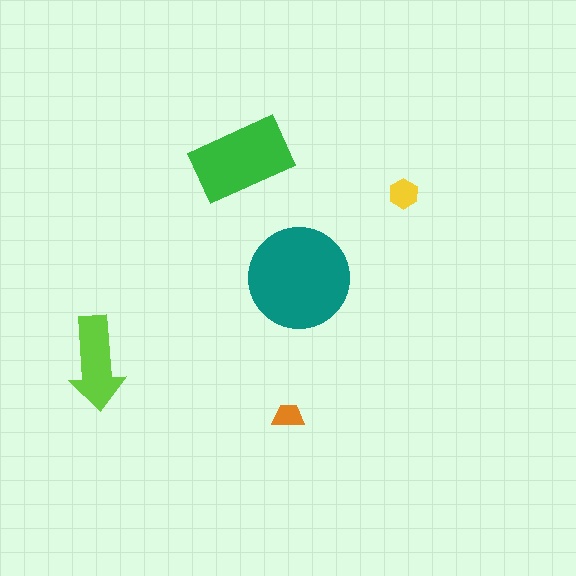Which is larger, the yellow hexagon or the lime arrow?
The lime arrow.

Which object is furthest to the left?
The lime arrow is leftmost.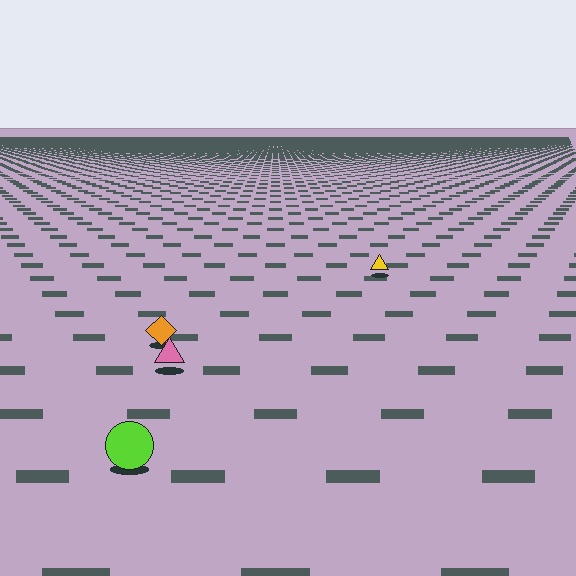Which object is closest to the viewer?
The lime circle is closest. The texture marks near it are larger and more spread out.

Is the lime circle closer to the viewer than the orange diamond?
Yes. The lime circle is closer — you can tell from the texture gradient: the ground texture is coarser near it.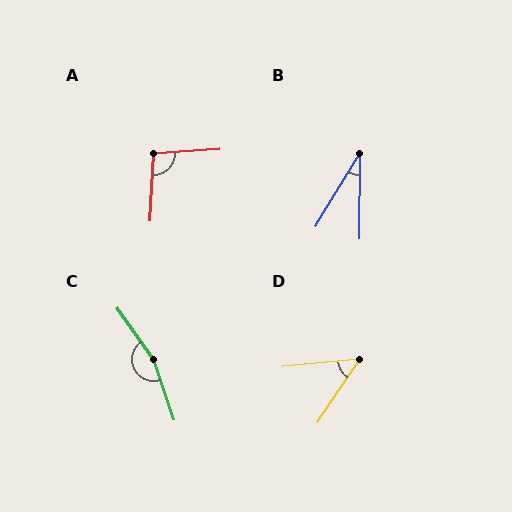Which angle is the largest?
C, at approximately 163 degrees.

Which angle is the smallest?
B, at approximately 31 degrees.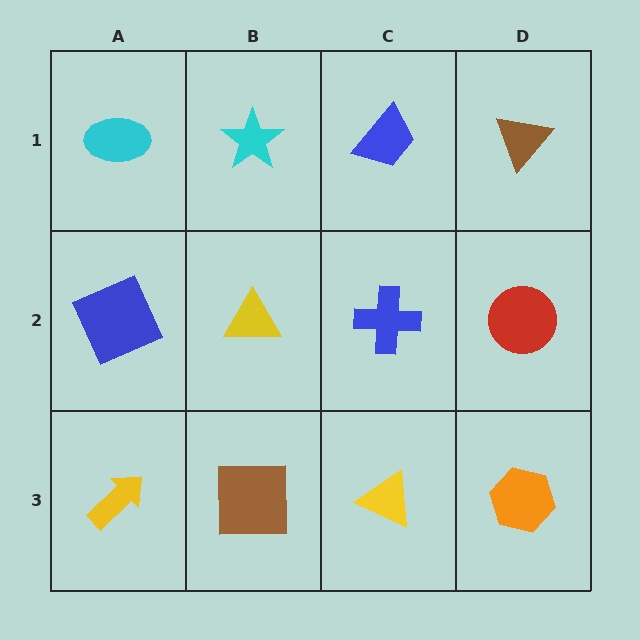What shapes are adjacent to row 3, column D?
A red circle (row 2, column D), a yellow triangle (row 3, column C).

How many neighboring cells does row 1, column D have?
2.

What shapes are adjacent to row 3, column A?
A blue square (row 2, column A), a brown square (row 3, column B).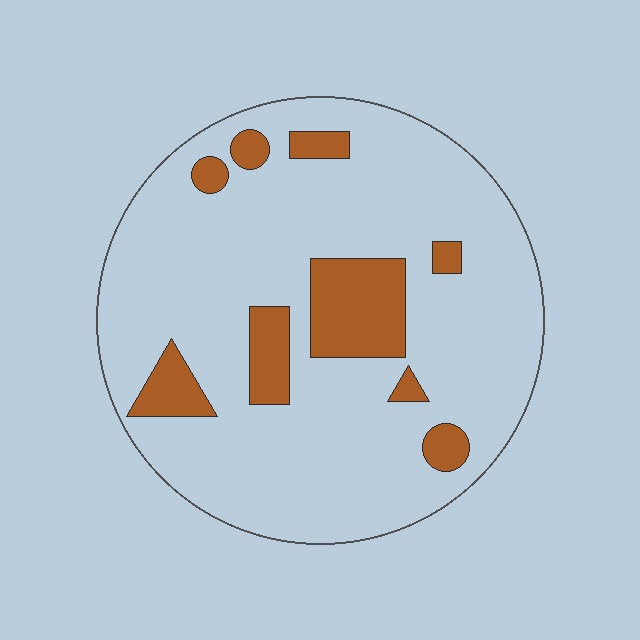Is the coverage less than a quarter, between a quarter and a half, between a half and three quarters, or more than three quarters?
Less than a quarter.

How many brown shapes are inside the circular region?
9.